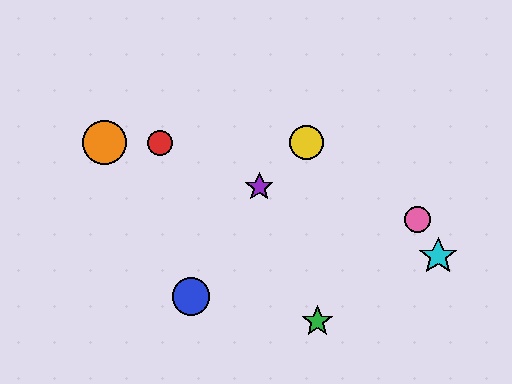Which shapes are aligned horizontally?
The red circle, the yellow circle, the orange circle are aligned horizontally.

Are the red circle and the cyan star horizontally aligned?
No, the red circle is at y≈143 and the cyan star is at y≈256.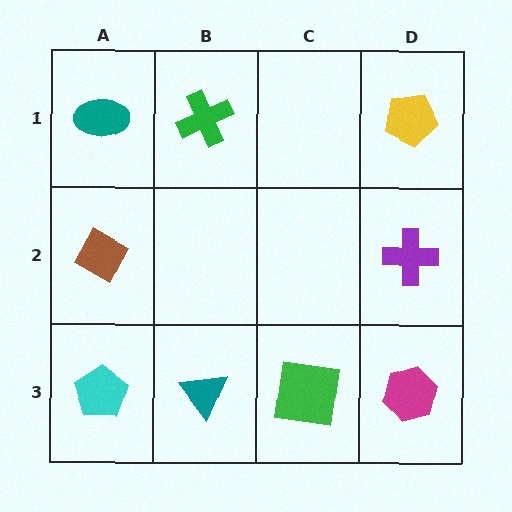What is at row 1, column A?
A teal ellipse.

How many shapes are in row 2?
2 shapes.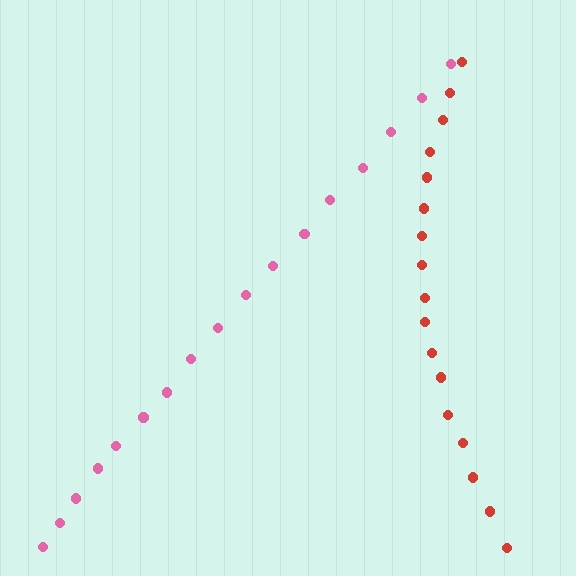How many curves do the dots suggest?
There are 2 distinct paths.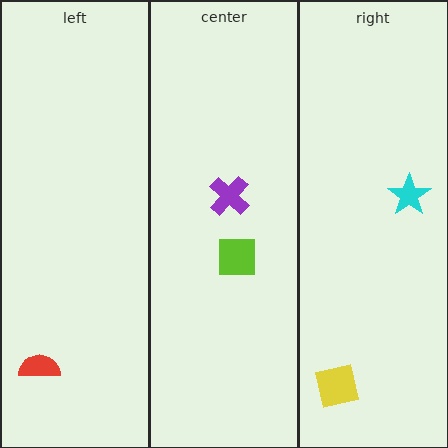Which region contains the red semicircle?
The left region.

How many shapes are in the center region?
2.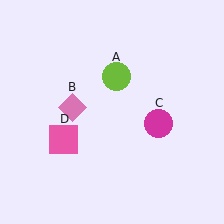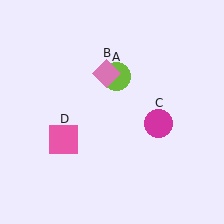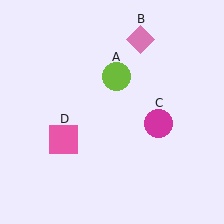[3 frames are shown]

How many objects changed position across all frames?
1 object changed position: pink diamond (object B).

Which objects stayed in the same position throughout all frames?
Lime circle (object A) and magenta circle (object C) and pink square (object D) remained stationary.